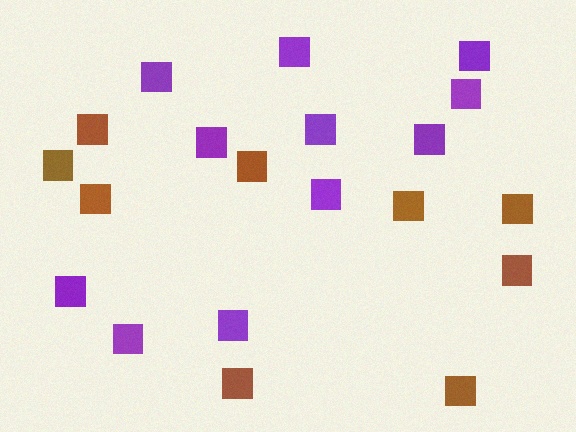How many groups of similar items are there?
There are 2 groups: one group of purple squares (11) and one group of brown squares (9).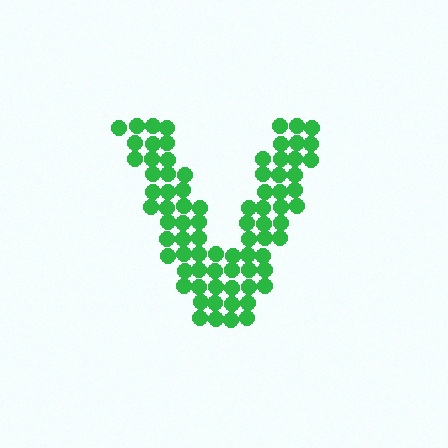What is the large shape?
The large shape is the letter V.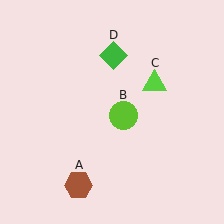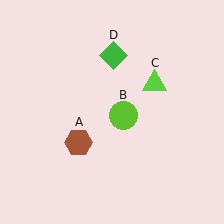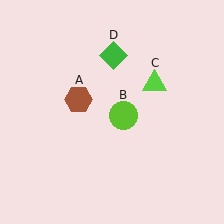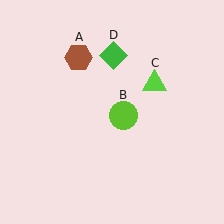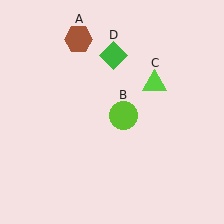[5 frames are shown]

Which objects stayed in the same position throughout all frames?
Lime circle (object B) and lime triangle (object C) and green diamond (object D) remained stationary.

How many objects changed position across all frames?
1 object changed position: brown hexagon (object A).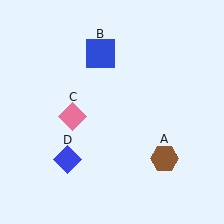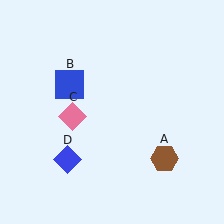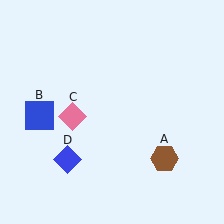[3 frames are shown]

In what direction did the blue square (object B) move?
The blue square (object B) moved down and to the left.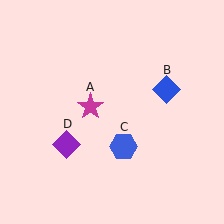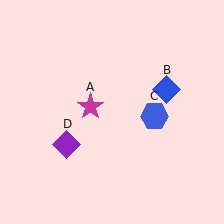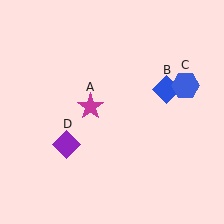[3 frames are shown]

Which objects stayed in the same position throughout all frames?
Magenta star (object A) and blue diamond (object B) and purple diamond (object D) remained stationary.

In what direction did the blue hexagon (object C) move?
The blue hexagon (object C) moved up and to the right.